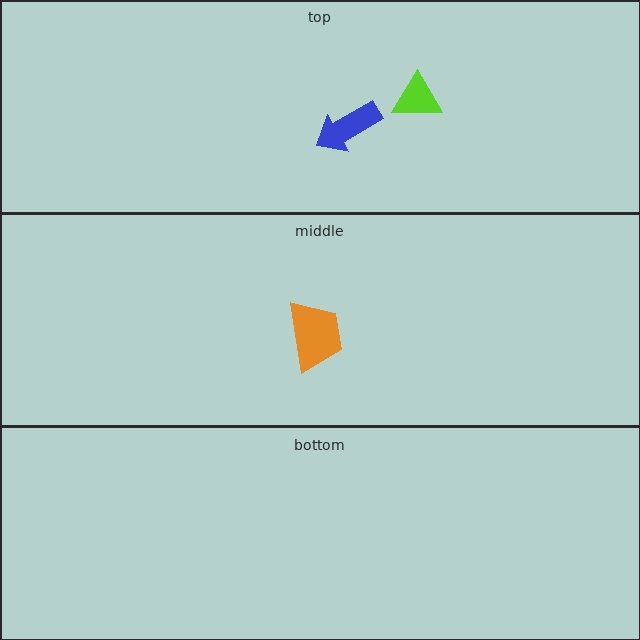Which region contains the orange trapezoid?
The middle region.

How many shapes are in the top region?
2.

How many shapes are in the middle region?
1.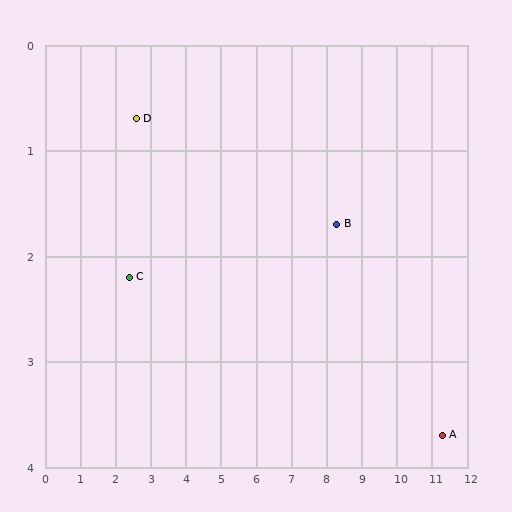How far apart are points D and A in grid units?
Points D and A are about 9.2 grid units apart.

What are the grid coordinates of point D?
Point D is at approximately (2.6, 0.7).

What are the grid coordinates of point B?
Point B is at approximately (8.3, 1.7).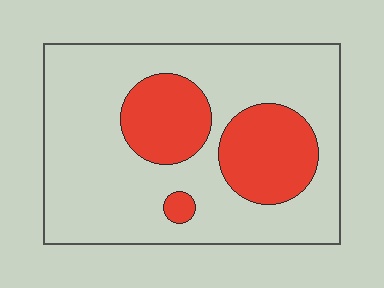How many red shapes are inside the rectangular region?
3.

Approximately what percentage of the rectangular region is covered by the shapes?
Approximately 25%.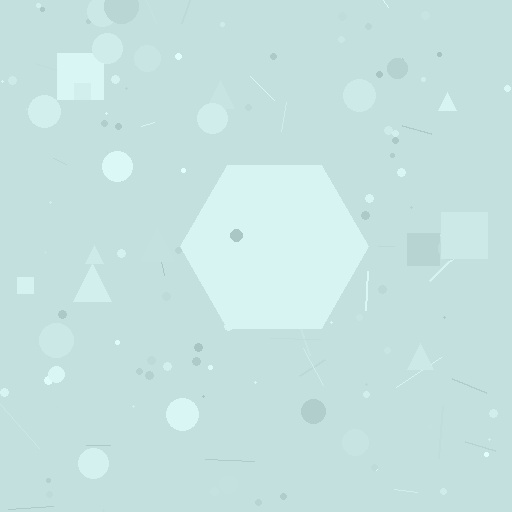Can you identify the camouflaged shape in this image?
The camouflaged shape is a hexagon.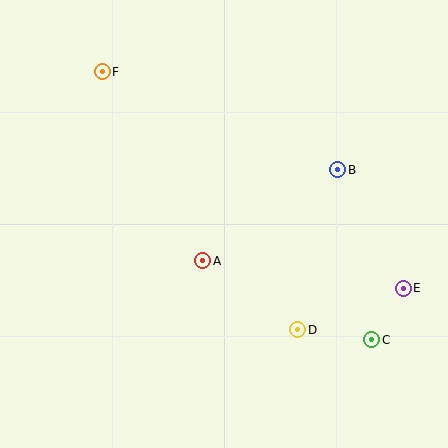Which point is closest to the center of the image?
Point A at (203, 261) is closest to the center.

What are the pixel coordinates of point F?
Point F is at (102, 72).